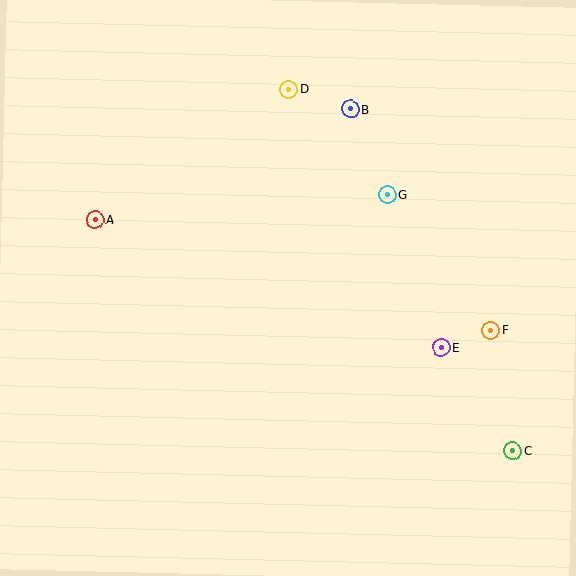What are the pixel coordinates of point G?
Point G is at (387, 195).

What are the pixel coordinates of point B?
Point B is at (351, 109).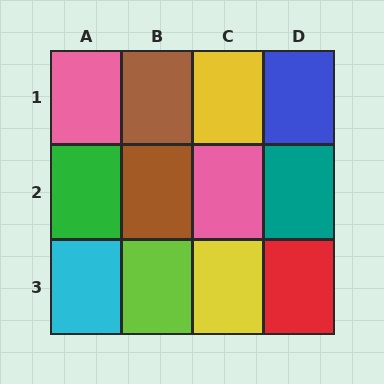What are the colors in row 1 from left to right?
Pink, brown, yellow, blue.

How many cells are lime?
1 cell is lime.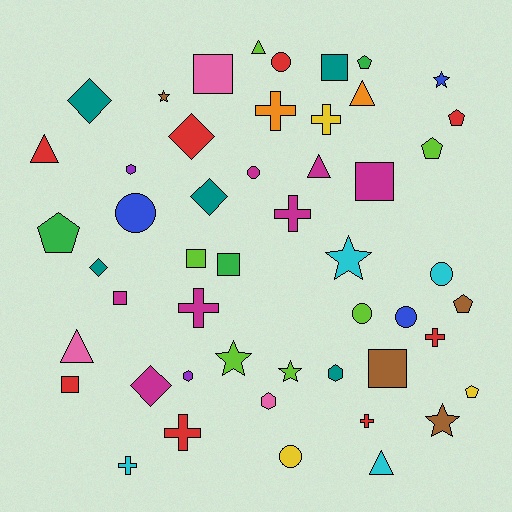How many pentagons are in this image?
There are 6 pentagons.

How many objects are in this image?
There are 50 objects.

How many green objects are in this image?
There are 3 green objects.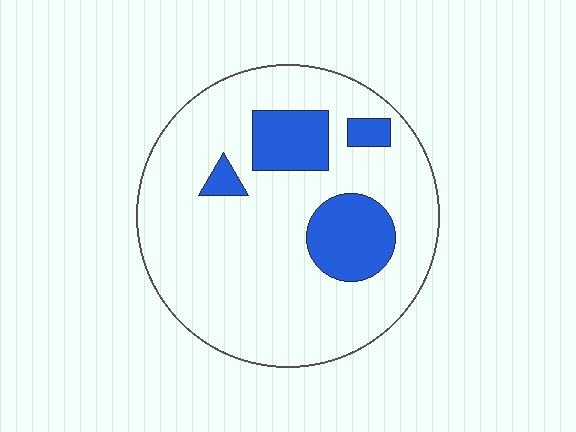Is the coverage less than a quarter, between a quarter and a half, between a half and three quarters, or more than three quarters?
Less than a quarter.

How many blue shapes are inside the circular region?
4.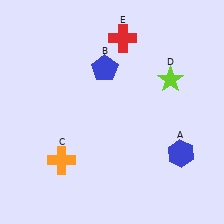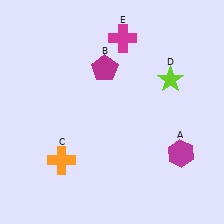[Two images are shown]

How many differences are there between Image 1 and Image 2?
There are 3 differences between the two images.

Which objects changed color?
A changed from blue to magenta. B changed from blue to magenta. E changed from red to magenta.